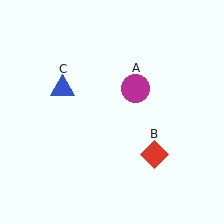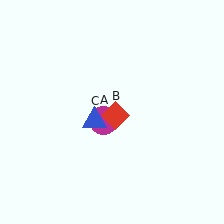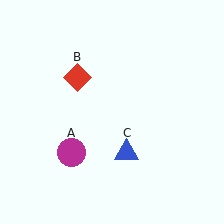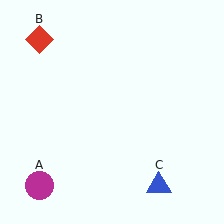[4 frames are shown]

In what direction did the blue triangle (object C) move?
The blue triangle (object C) moved down and to the right.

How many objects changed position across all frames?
3 objects changed position: magenta circle (object A), red diamond (object B), blue triangle (object C).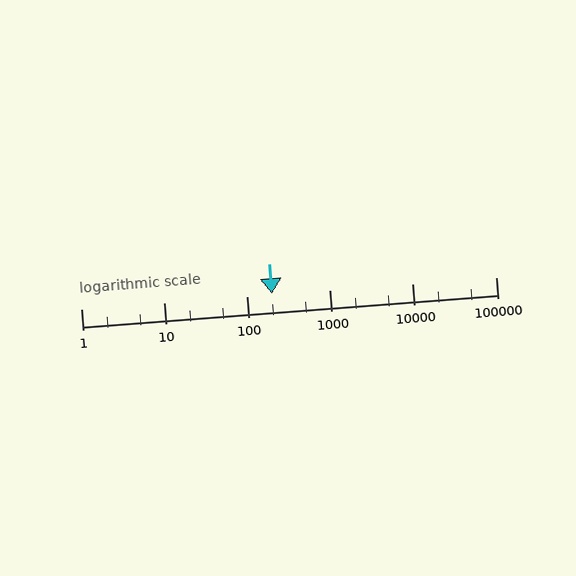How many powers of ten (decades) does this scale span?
The scale spans 5 decades, from 1 to 100000.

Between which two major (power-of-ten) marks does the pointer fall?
The pointer is between 100 and 1000.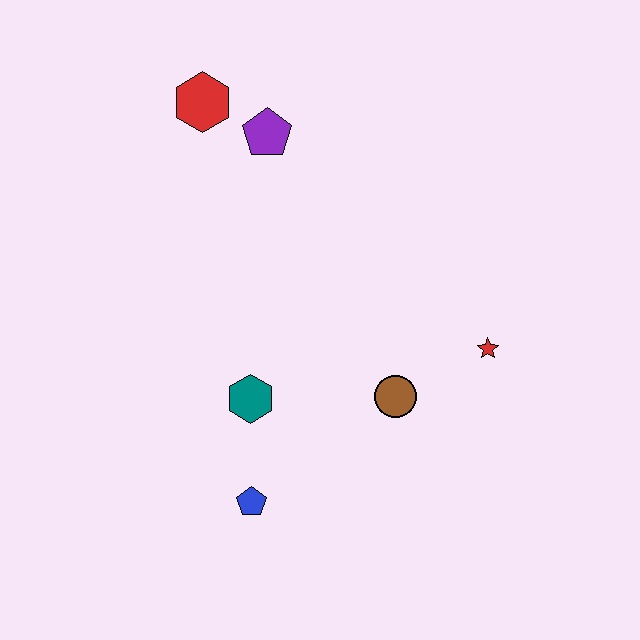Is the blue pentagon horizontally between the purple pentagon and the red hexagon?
Yes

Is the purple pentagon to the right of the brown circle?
No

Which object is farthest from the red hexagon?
The blue pentagon is farthest from the red hexagon.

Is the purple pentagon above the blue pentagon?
Yes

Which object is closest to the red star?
The brown circle is closest to the red star.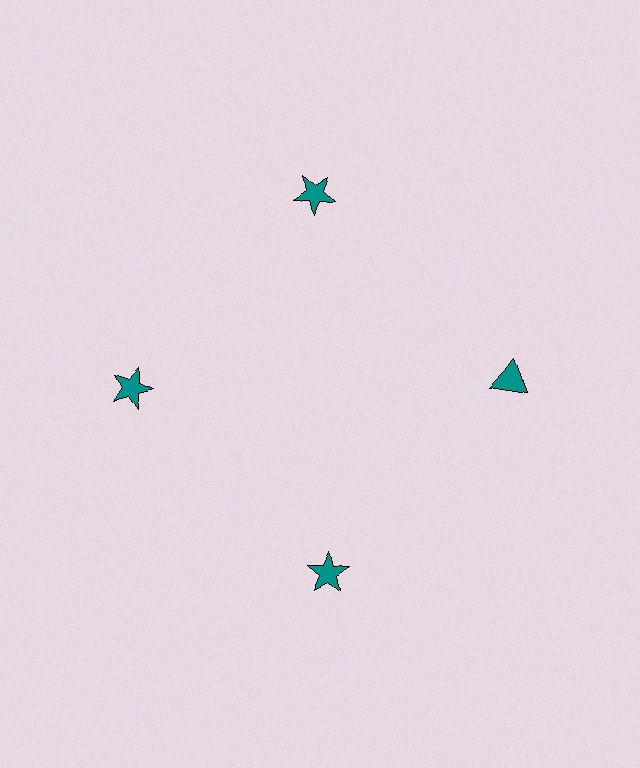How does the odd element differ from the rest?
It has a different shape: triangle instead of star.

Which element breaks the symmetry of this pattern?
The teal triangle at roughly the 3 o'clock position breaks the symmetry. All other shapes are teal stars.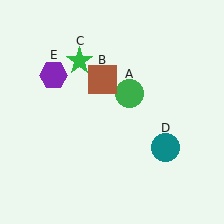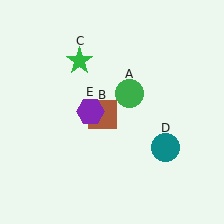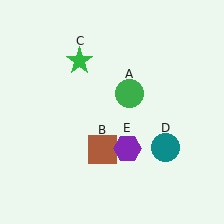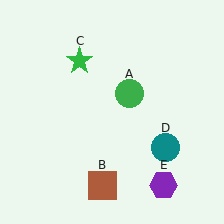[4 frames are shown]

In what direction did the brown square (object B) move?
The brown square (object B) moved down.